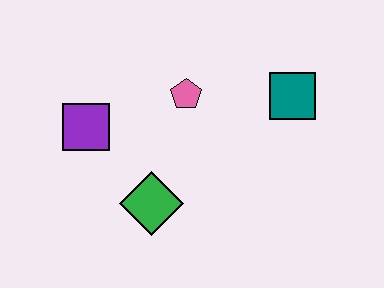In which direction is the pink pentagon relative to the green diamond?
The pink pentagon is above the green diamond.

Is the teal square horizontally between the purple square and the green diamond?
No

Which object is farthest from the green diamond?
The teal square is farthest from the green diamond.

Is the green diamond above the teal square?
No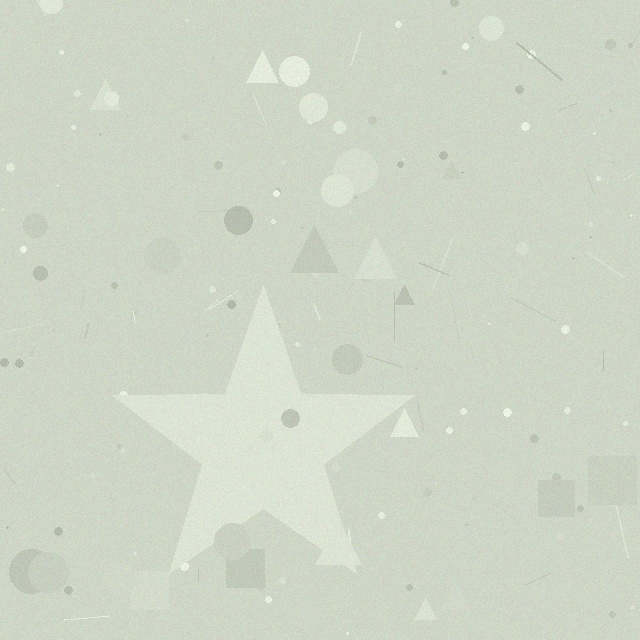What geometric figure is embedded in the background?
A star is embedded in the background.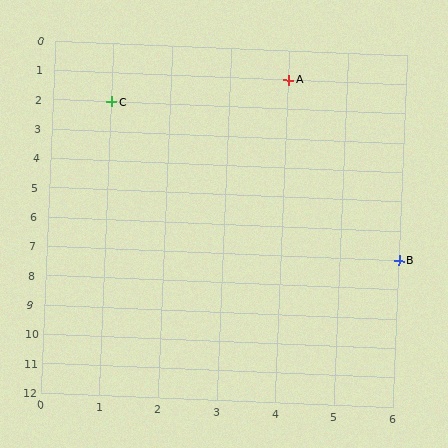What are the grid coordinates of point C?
Point C is at grid coordinates (1, 2).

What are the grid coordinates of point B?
Point B is at grid coordinates (6, 7).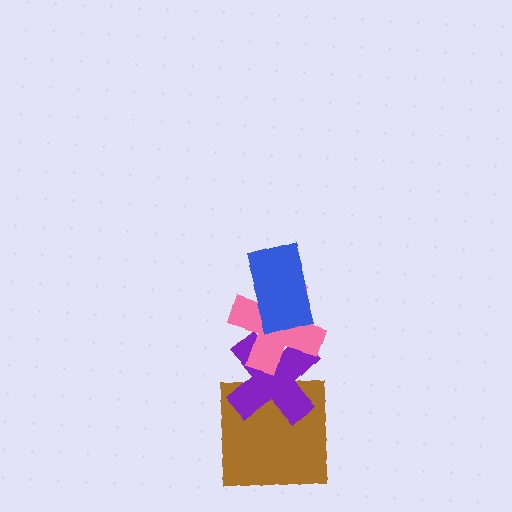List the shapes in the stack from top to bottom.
From top to bottom: the blue rectangle, the pink cross, the purple cross, the brown square.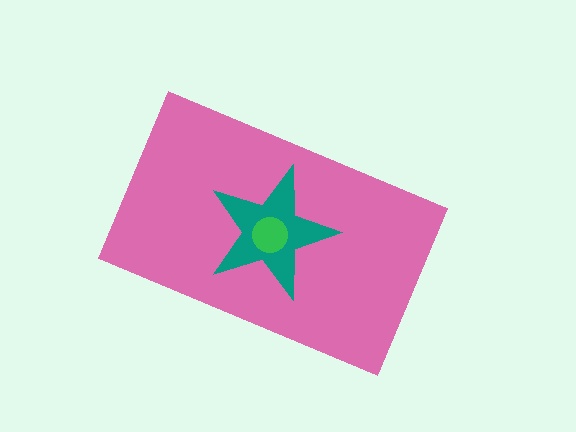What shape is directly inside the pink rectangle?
The teal star.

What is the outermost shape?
The pink rectangle.